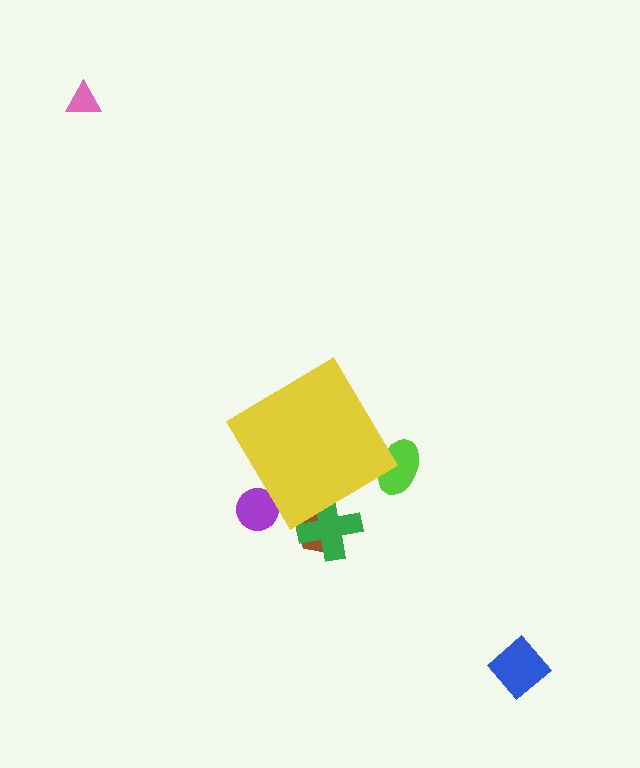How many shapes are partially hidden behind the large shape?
4 shapes are partially hidden.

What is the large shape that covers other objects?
A yellow diamond.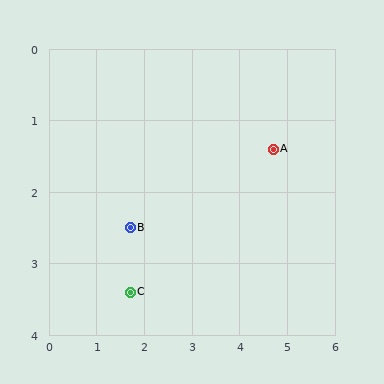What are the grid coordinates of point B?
Point B is at approximately (1.7, 2.5).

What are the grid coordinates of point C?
Point C is at approximately (1.7, 3.4).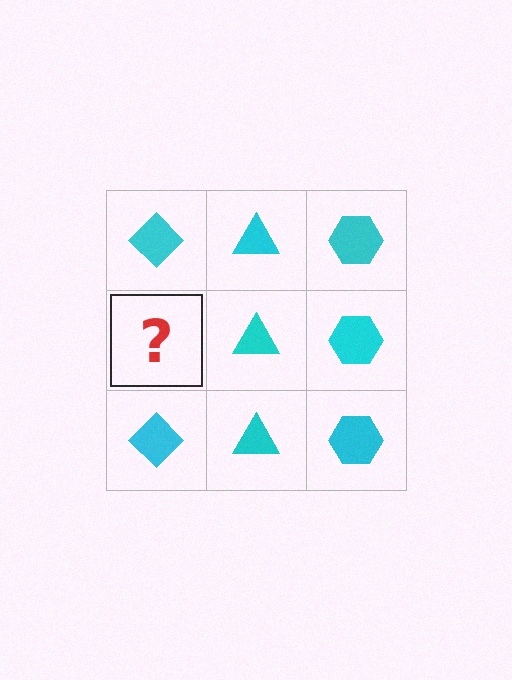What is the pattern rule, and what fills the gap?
The rule is that each column has a consistent shape. The gap should be filled with a cyan diamond.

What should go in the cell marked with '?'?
The missing cell should contain a cyan diamond.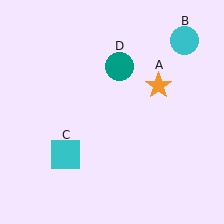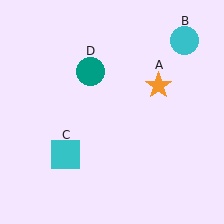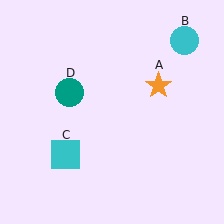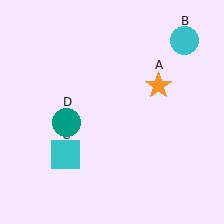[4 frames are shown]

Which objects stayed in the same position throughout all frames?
Orange star (object A) and cyan circle (object B) and cyan square (object C) remained stationary.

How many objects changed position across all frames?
1 object changed position: teal circle (object D).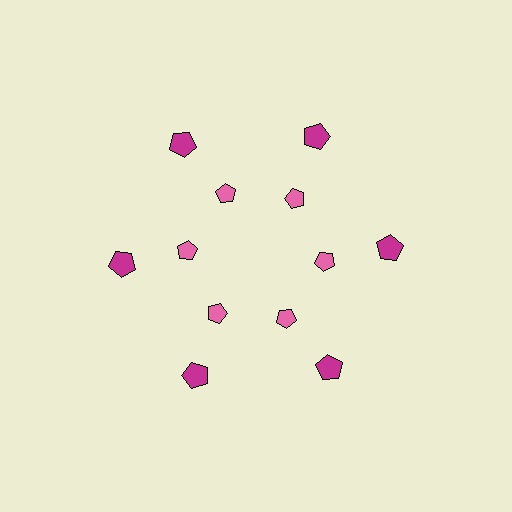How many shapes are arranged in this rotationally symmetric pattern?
There are 12 shapes, arranged in 6 groups of 2.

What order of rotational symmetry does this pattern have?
This pattern has 6-fold rotational symmetry.